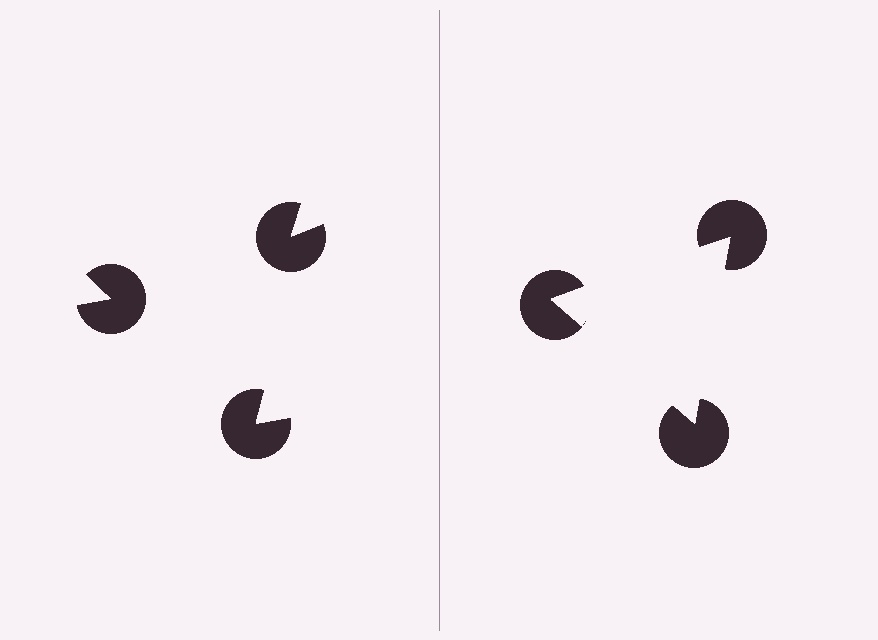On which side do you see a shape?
An illusory triangle appears on the right side. On the left side the wedge cuts are rotated, so no coherent shape forms.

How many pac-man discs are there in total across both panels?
6 — 3 on each side.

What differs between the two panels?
The pac-man discs are positioned identically on both sides; only the wedge orientations differ. On the right they align to a triangle; on the left they are misaligned.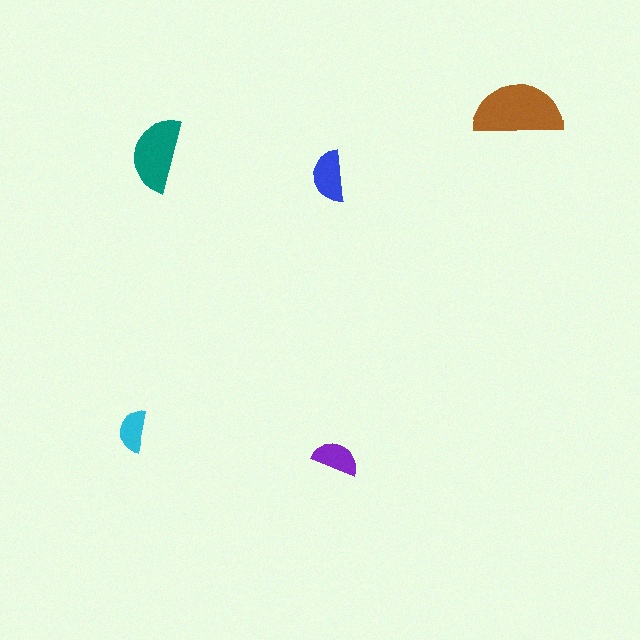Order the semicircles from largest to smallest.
the brown one, the teal one, the blue one, the purple one, the cyan one.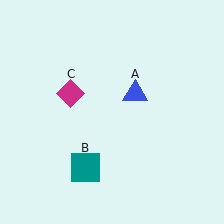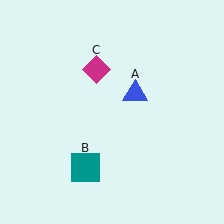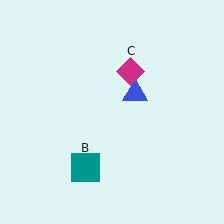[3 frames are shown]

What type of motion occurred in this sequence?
The magenta diamond (object C) rotated clockwise around the center of the scene.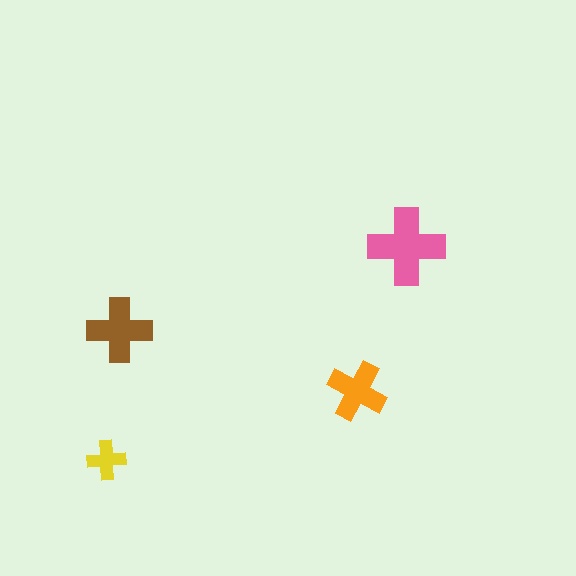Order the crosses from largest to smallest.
the pink one, the brown one, the orange one, the yellow one.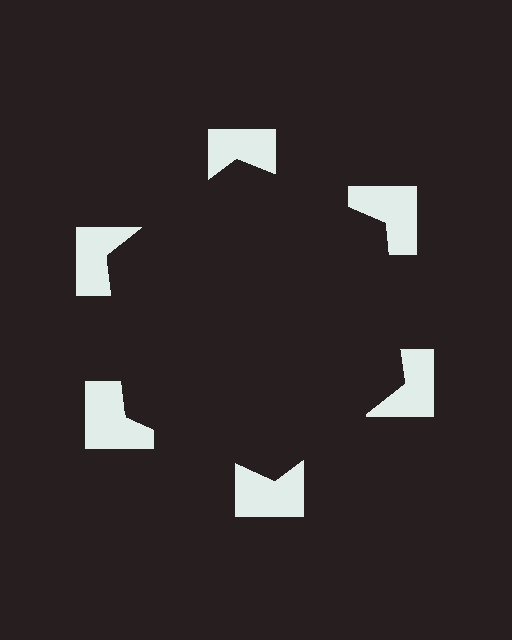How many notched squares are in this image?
There are 6 — one at each vertex of the illusory hexagon.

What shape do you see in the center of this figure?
An illusory hexagon — its edges are inferred from the aligned wedge cuts in the notched squares, not physically drawn.